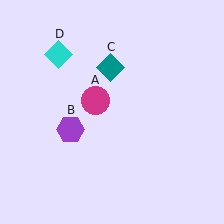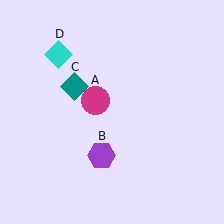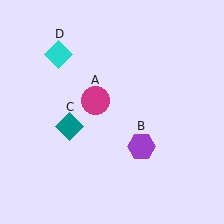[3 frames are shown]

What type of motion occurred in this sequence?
The purple hexagon (object B), teal diamond (object C) rotated counterclockwise around the center of the scene.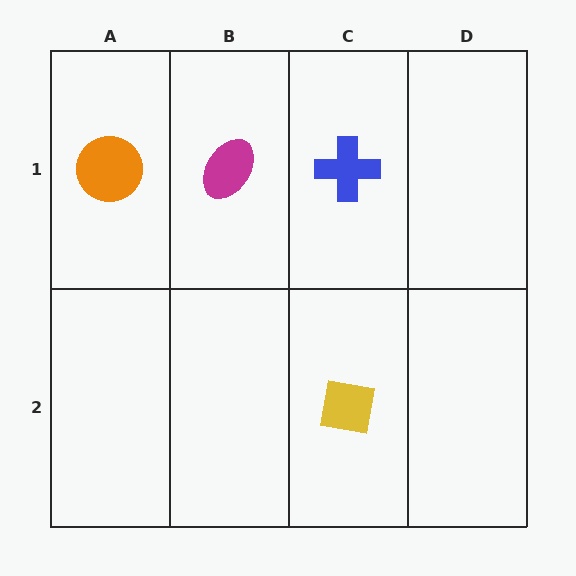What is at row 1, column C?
A blue cross.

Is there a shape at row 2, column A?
No, that cell is empty.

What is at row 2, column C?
A yellow square.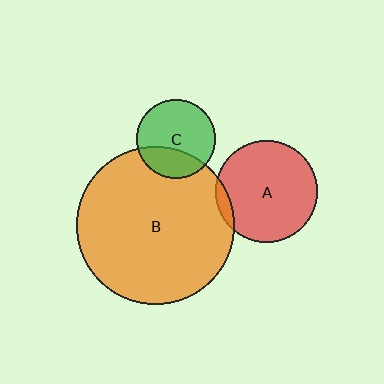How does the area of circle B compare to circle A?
Approximately 2.4 times.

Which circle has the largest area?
Circle B (orange).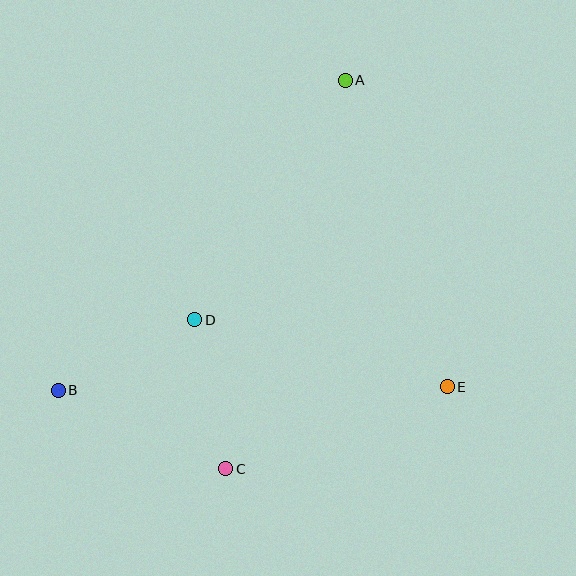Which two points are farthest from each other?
Points A and B are farthest from each other.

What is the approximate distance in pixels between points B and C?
The distance between B and C is approximately 185 pixels.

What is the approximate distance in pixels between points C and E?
The distance between C and E is approximately 236 pixels.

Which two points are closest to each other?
Points C and D are closest to each other.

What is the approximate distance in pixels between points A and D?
The distance between A and D is approximately 282 pixels.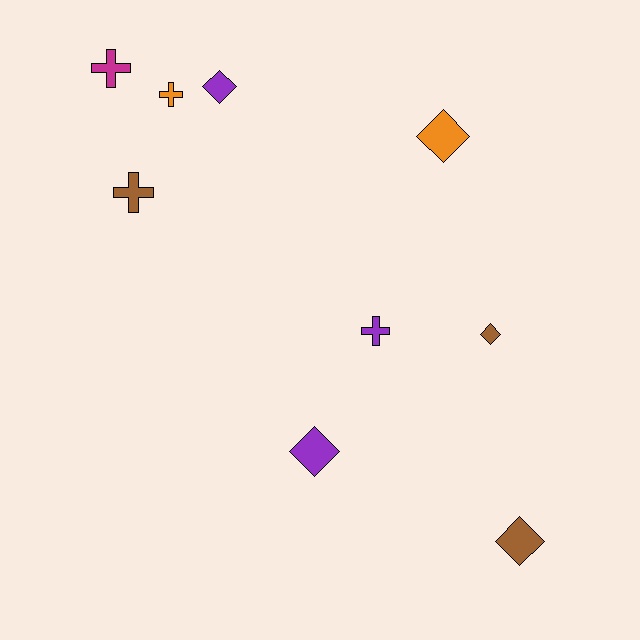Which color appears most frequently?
Purple, with 3 objects.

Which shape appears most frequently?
Diamond, with 5 objects.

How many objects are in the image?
There are 9 objects.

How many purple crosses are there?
There is 1 purple cross.